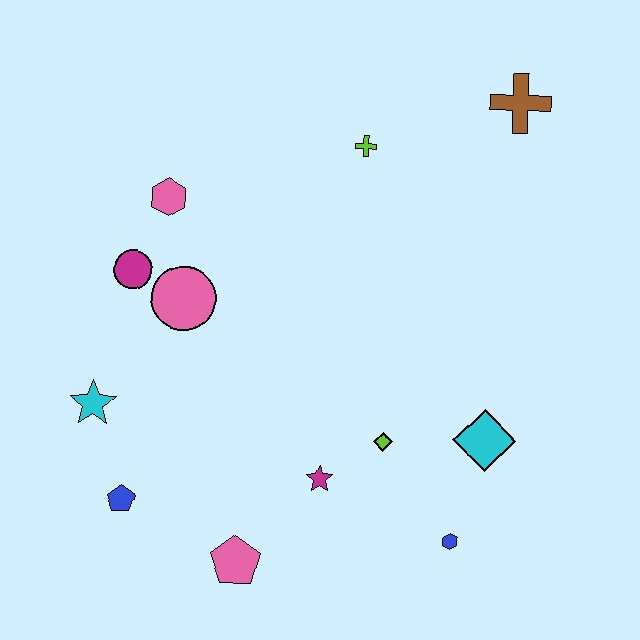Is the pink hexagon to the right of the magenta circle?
Yes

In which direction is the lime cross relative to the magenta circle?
The lime cross is to the right of the magenta circle.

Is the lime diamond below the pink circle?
Yes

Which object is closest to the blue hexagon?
The cyan diamond is closest to the blue hexagon.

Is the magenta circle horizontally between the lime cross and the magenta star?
No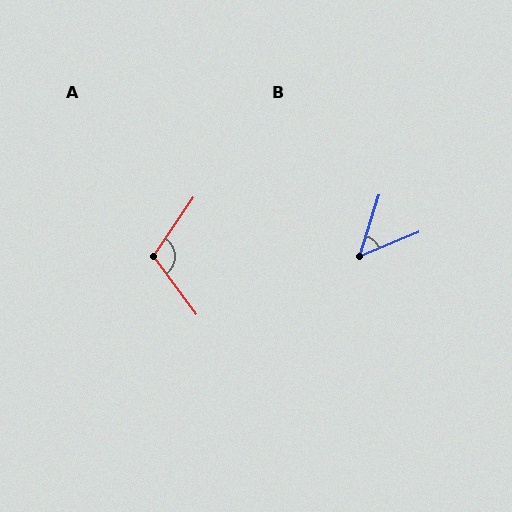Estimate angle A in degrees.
Approximately 109 degrees.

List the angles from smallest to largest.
B (50°), A (109°).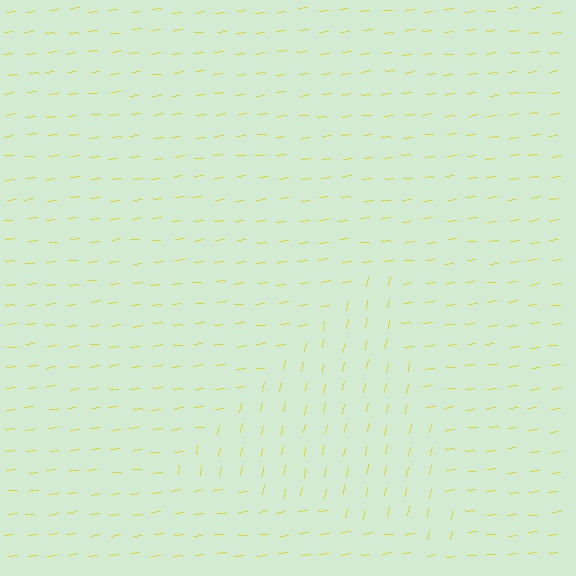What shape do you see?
I see a triangle.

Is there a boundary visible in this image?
Yes, there is a texture boundary formed by a change in line orientation.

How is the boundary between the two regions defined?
The boundary is defined purely by a change in line orientation (approximately 73 degrees difference). All lines are the same color and thickness.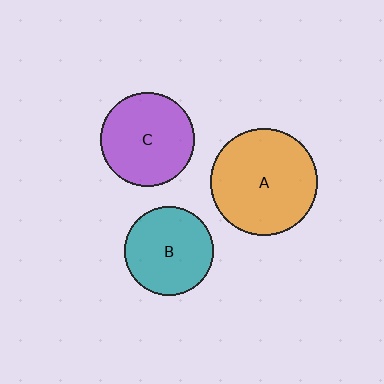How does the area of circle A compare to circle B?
Approximately 1.5 times.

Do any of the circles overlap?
No, none of the circles overlap.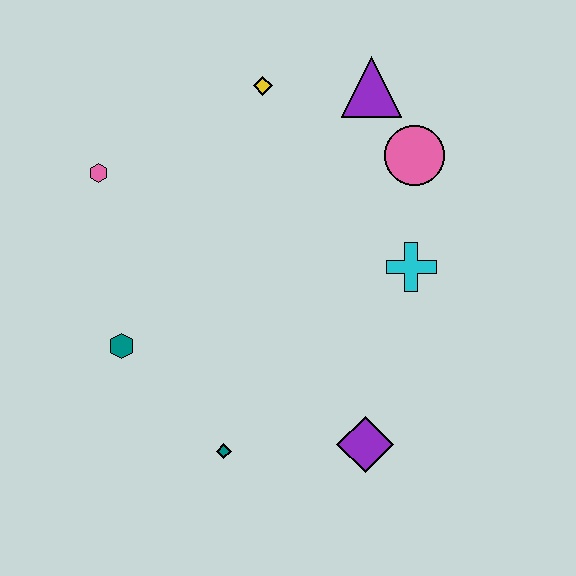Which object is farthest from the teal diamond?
The purple triangle is farthest from the teal diamond.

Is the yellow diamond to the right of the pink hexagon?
Yes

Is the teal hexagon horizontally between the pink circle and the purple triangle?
No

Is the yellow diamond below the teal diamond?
No